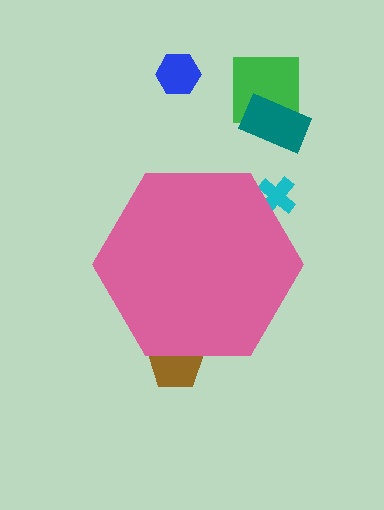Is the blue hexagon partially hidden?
No, the blue hexagon is fully visible.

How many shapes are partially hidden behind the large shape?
2 shapes are partially hidden.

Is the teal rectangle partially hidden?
No, the teal rectangle is fully visible.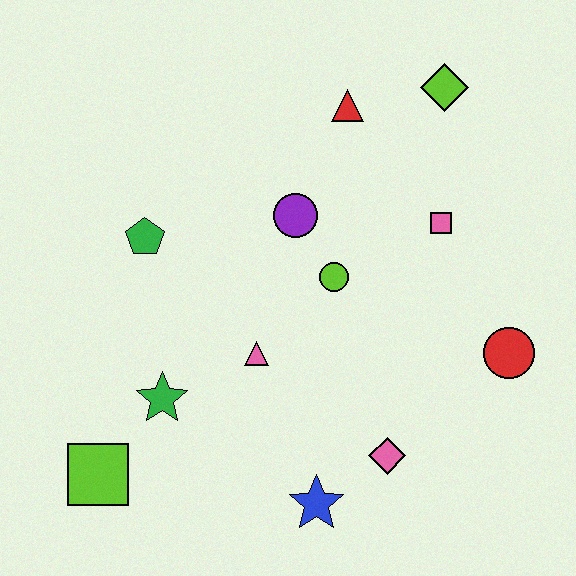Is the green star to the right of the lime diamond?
No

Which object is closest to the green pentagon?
The purple circle is closest to the green pentagon.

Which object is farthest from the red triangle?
The lime square is farthest from the red triangle.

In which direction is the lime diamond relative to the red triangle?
The lime diamond is to the right of the red triangle.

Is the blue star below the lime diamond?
Yes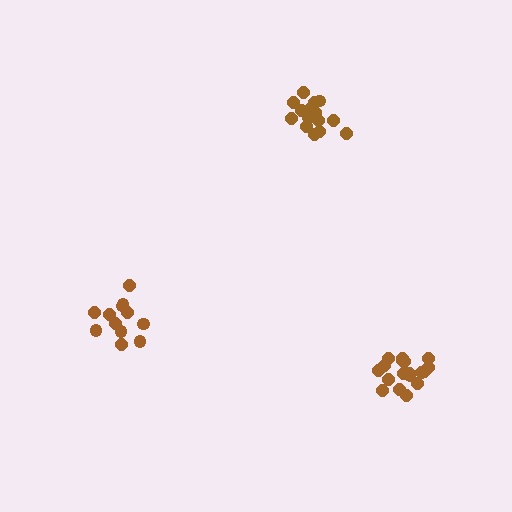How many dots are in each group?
Group 1: 12 dots, Group 2: 18 dots, Group 3: 16 dots (46 total).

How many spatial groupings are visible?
There are 3 spatial groupings.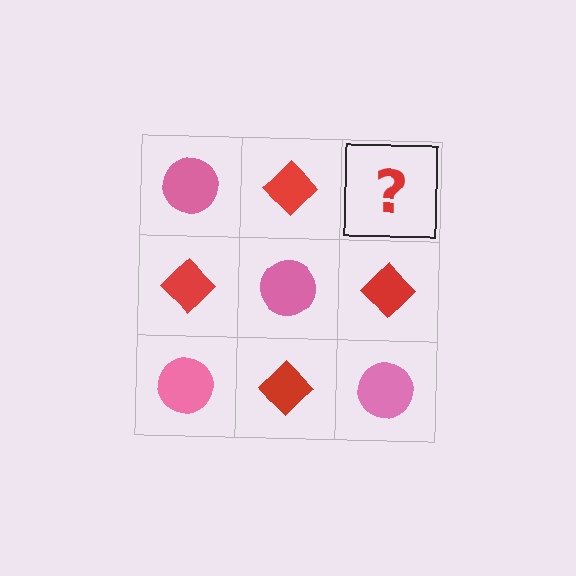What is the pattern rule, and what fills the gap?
The rule is that it alternates pink circle and red diamond in a checkerboard pattern. The gap should be filled with a pink circle.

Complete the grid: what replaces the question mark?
The question mark should be replaced with a pink circle.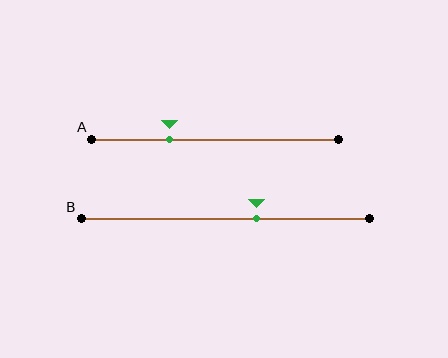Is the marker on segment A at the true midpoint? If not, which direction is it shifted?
No, the marker on segment A is shifted to the left by about 18% of the segment length.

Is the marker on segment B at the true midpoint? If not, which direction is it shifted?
No, the marker on segment B is shifted to the right by about 11% of the segment length.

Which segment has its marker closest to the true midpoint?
Segment B has its marker closest to the true midpoint.